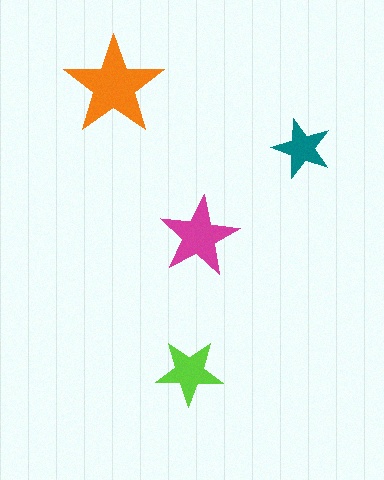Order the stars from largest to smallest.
the orange one, the magenta one, the lime one, the teal one.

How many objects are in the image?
There are 4 objects in the image.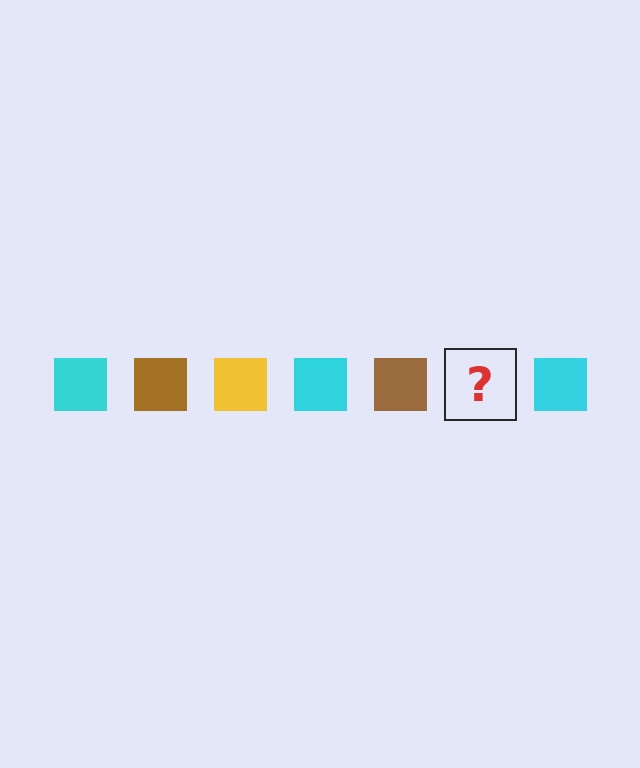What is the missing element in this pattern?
The missing element is a yellow square.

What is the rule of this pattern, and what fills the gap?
The rule is that the pattern cycles through cyan, brown, yellow squares. The gap should be filled with a yellow square.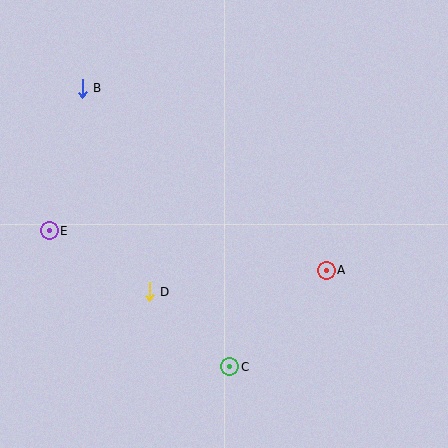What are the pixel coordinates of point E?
Point E is at (49, 231).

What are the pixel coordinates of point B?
Point B is at (82, 88).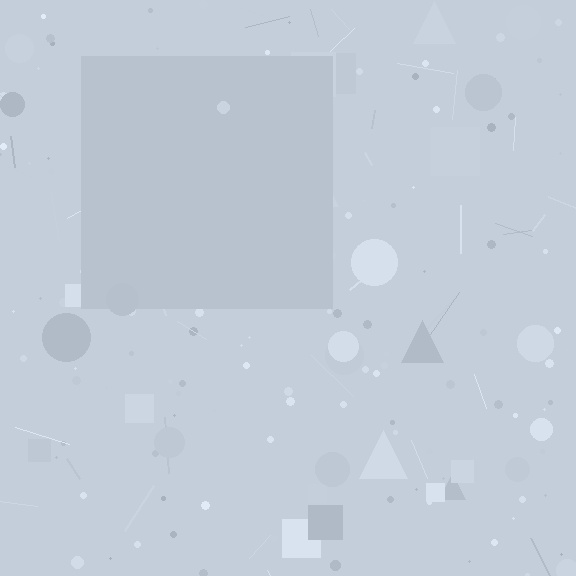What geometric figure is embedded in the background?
A square is embedded in the background.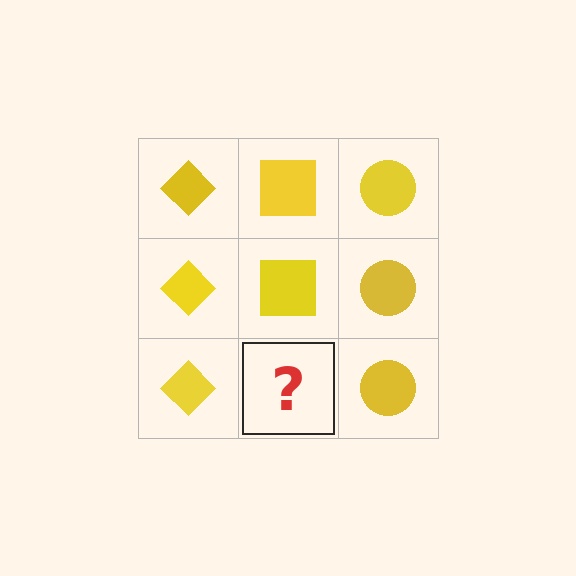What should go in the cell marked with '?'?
The missing cell should contain a yellow square.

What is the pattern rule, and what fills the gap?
The rule is that each column has a consistent shape. The gap should be filled with a yellow square.